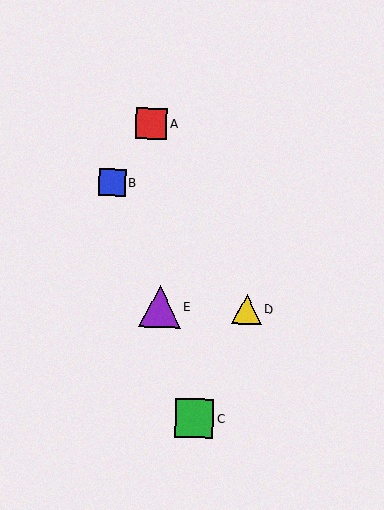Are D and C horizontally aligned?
No, D is at y≈309 and C is at y≈418.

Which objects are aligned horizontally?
Objects D, E are aligned horizontally.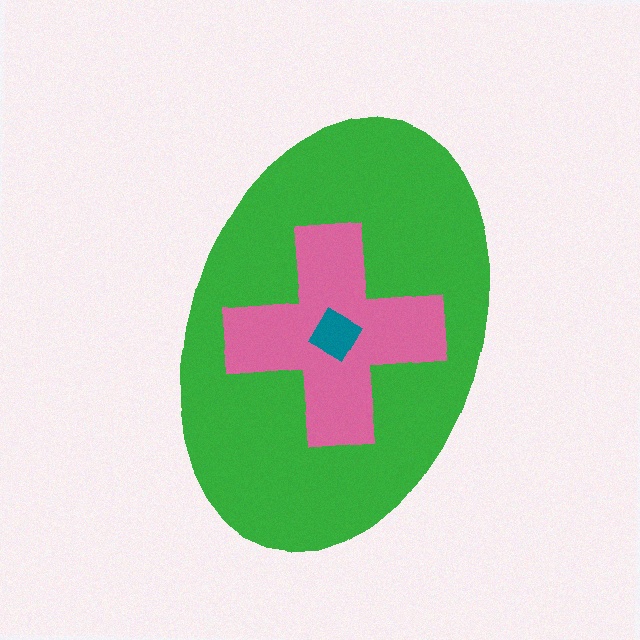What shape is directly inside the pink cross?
The teal diamond.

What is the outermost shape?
The green ellipse.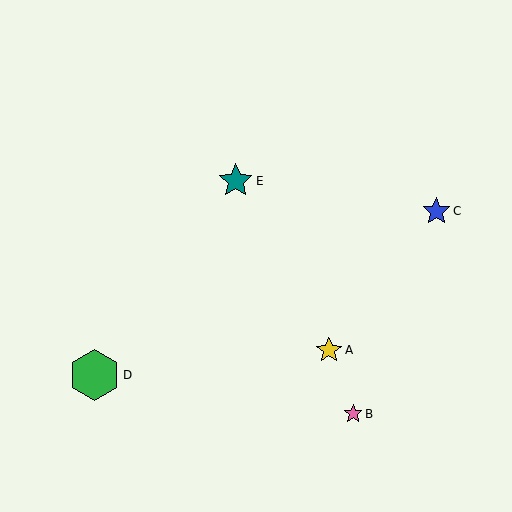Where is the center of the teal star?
The center of the teal star is at (236, 181).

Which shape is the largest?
The green hexagon (labeled D) is the largest.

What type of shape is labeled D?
Shape D is a green hexagon.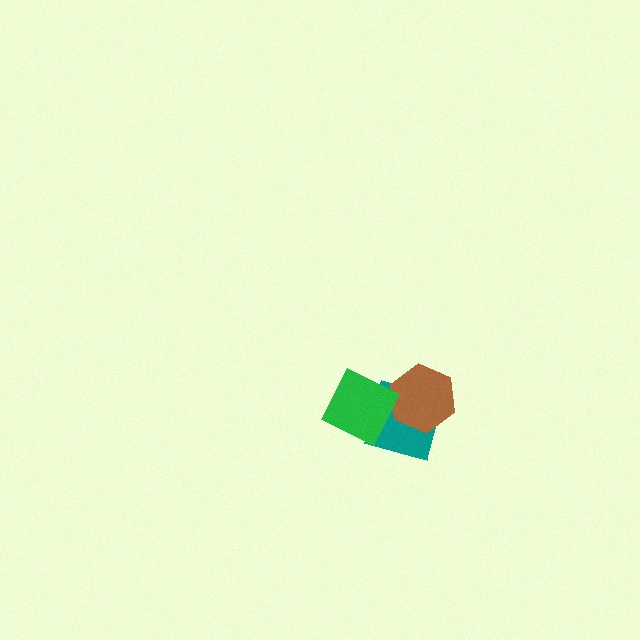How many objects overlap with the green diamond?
2 objects overlap with the green diamond.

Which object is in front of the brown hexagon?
The green diamond is in front of the brown hexagon.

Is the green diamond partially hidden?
No, no other shape covers it.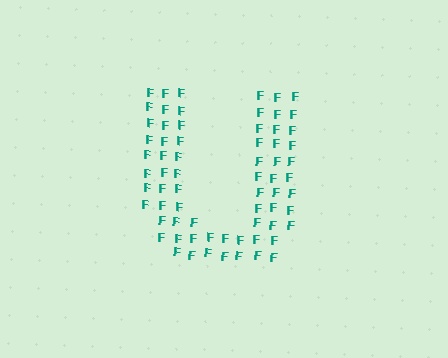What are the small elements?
The small elements are letter F's.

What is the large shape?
The large shape is the letter U.